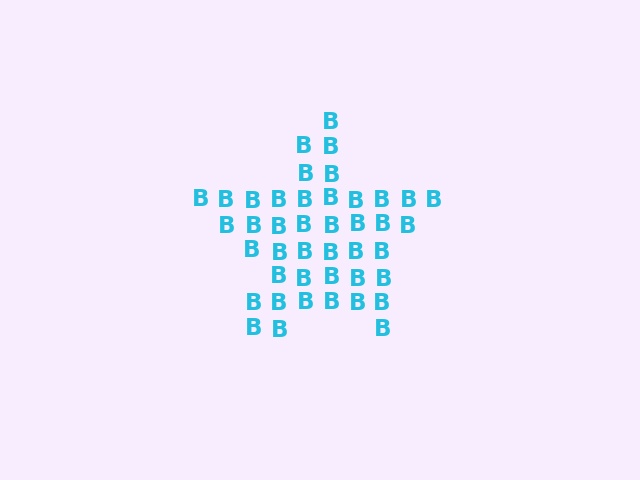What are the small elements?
The small elements are letter B's.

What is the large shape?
The large shape is a star.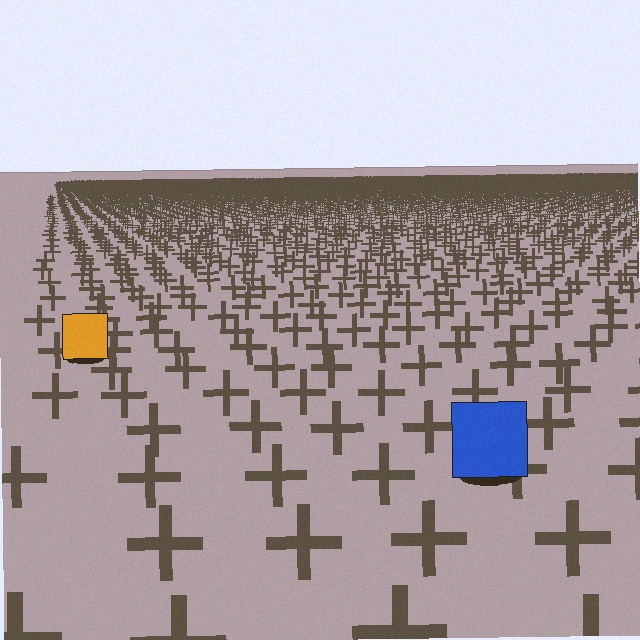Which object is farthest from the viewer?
The orange square is farthest from the viewer. It appears smaller and the ground texture around it is denser.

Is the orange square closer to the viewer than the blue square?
No. The blue square is closer — you can tell from the texture gradient: the ground texture is coarser near it.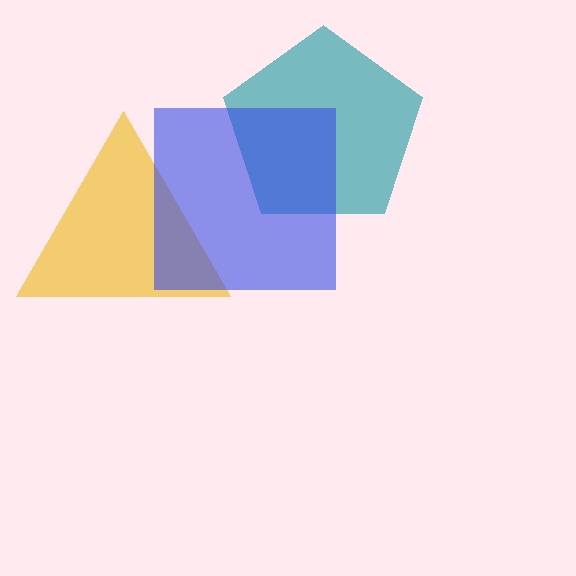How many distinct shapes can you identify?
There are 3 distinct shapes: a teal pentagon, a yellow triangle, a blue square.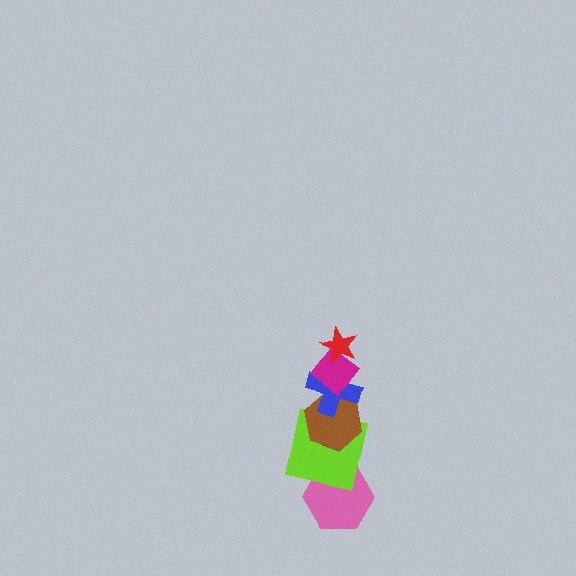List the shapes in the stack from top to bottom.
From top to bottom: the red star, the magenta diamond, the blue cross, the brown hexagon, the lime square, the pink hexagon.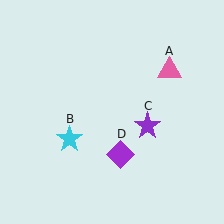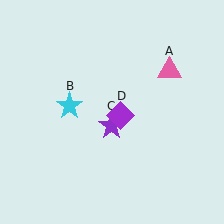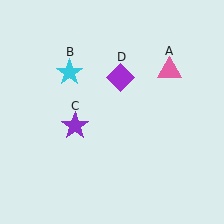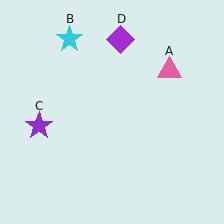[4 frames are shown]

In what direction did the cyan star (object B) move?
The cyan star (object B) moved up.